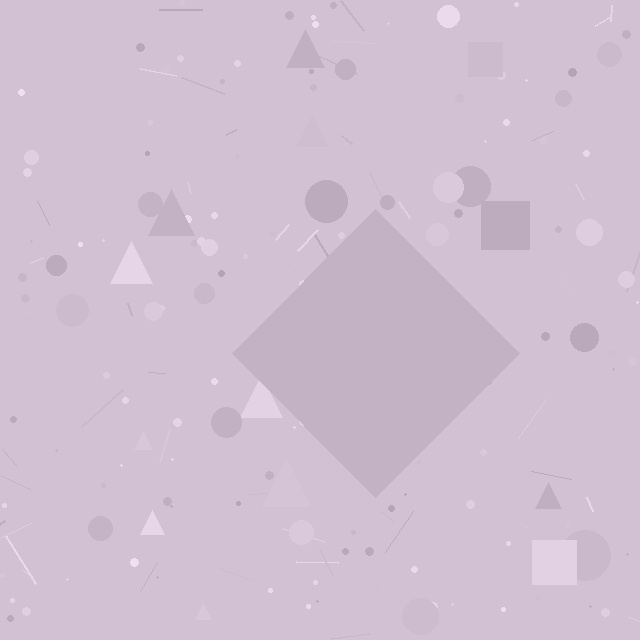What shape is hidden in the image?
A diamond is hidden in the image.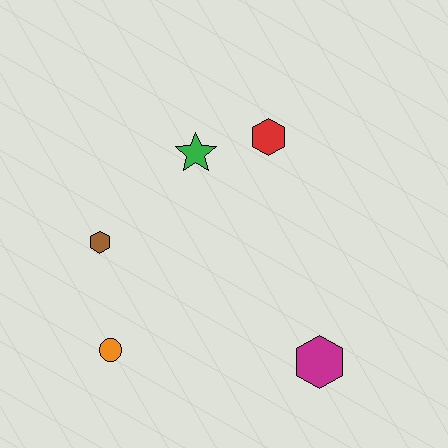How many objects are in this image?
There are 5 objects.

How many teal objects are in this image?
There are no teal objects.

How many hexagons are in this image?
There are 3 hexagons.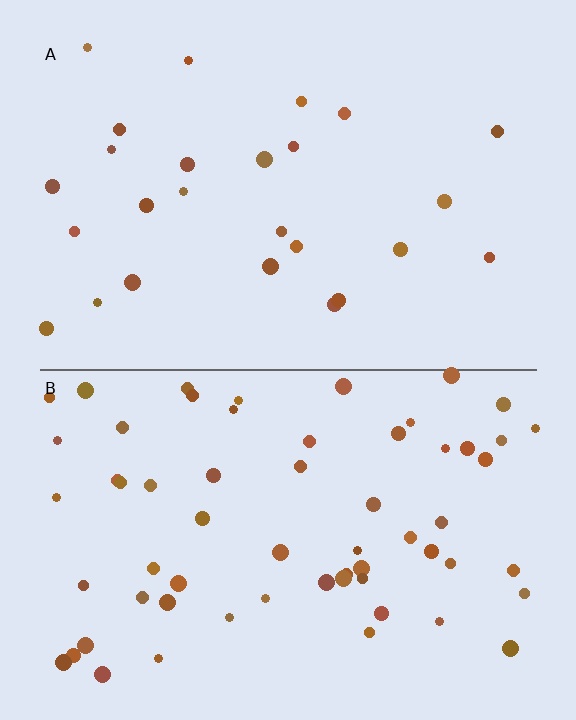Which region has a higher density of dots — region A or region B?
B (the bottom).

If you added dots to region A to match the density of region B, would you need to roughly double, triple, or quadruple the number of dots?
Approximately double.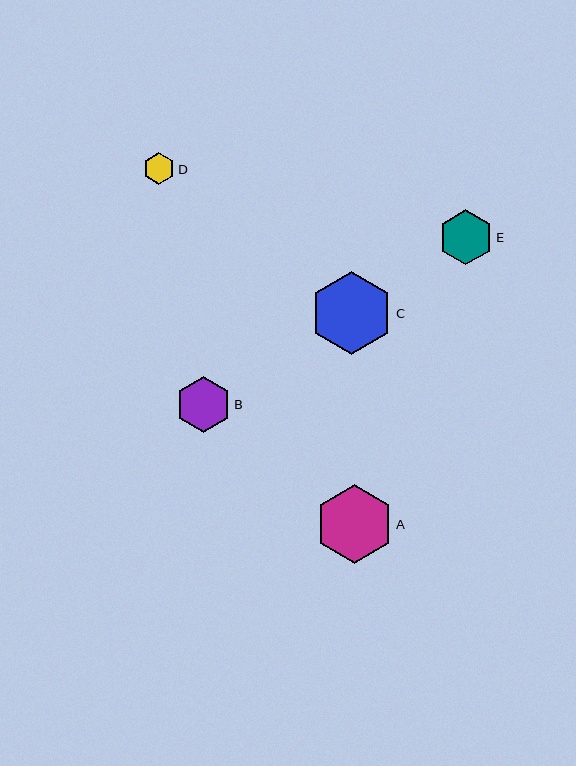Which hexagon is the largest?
Hexagon C is the largest with a size of approximately 83 pixels.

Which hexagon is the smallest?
Hexagon D is the smallest with a size of approximately 32 pixels.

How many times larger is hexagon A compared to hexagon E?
Hexagon A is approximately 1.4 times the size of hexagon E.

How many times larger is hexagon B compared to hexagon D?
Hexagon B is approximately 1.8 times the size of hexagon D.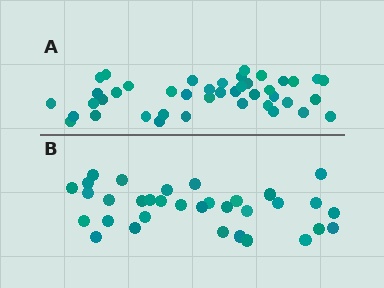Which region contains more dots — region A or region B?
Region A (the top region) has more dots.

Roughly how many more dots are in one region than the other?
Region A has roughly 8 or so more dots than region B.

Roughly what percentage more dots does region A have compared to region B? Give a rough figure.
About 25% more.